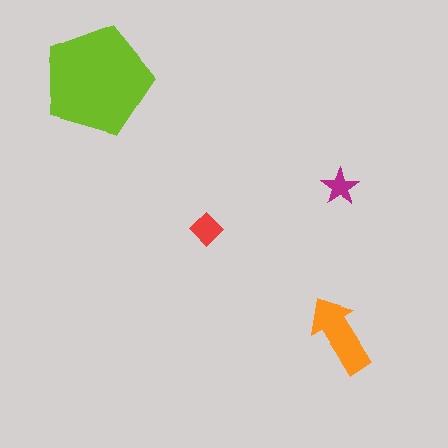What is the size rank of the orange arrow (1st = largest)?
2nd.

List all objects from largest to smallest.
The lime pentagon, the orange arrow, the red diamond, the magenta star.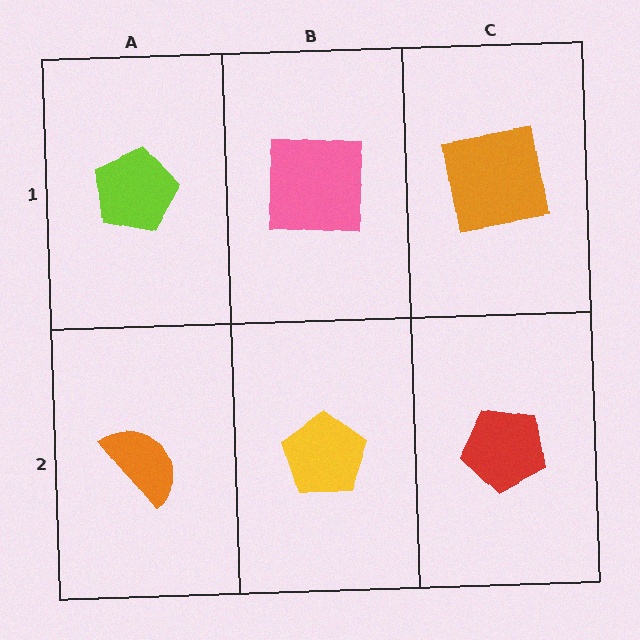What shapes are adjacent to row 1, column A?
An orange semicircle (row 2, column A), a pink square (row 1, column B).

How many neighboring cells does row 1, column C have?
2.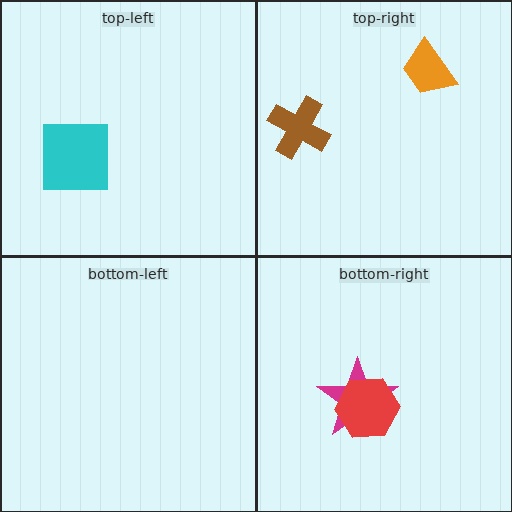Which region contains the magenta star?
The bottom-right region.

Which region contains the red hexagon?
The bottom-right region.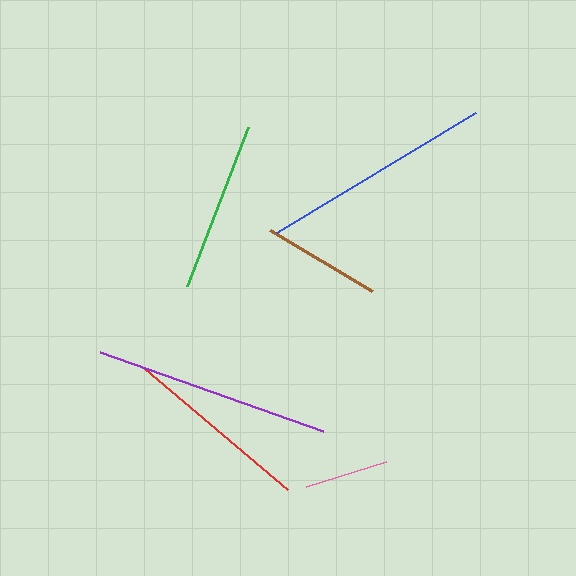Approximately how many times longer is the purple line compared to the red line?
The purple line is approximately 1.3 times the length of the red line.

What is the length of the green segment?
The green segment is approximately 170 pixels long.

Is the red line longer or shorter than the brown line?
The red line is longer than the brown line.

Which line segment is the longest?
The purple line is the longest at approximately 236 pixels.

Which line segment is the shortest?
The pink line is the shortest at approximately 83 pixels.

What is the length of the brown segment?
The brown segment is approximately 119 pixels long.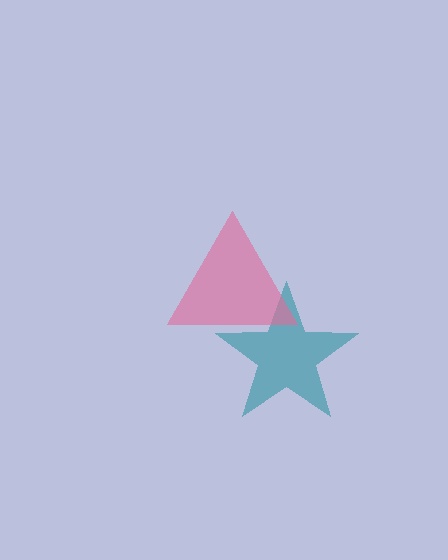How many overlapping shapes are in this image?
There are 2 overlapping shapes in the image.